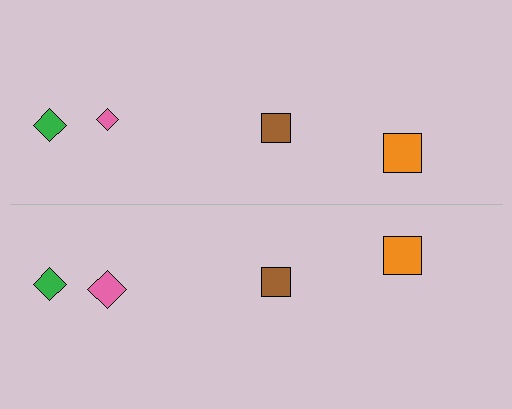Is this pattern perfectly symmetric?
No, the pattern is not perfectly symmetric. The pink diamond on the bottom side has a different size than its mirror counterpart.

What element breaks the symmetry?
The pink diamond on the bottom side has a different size than its mirror counterpart.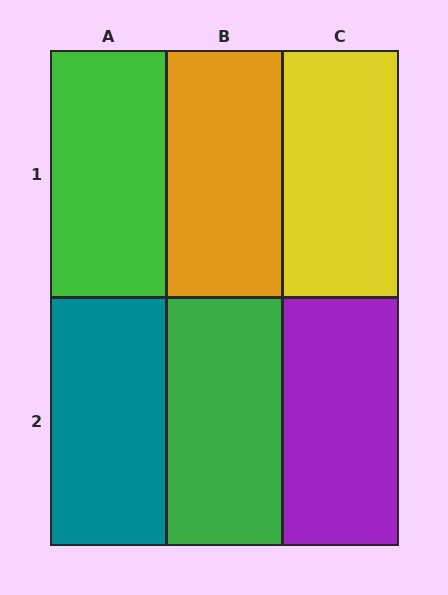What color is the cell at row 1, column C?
Yellow.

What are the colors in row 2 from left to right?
Teal, green, purple.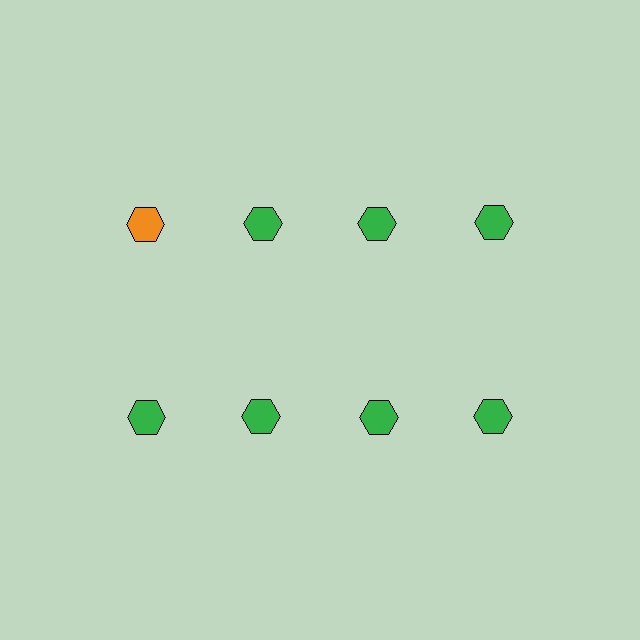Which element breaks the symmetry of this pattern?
The orange hexagon in the top row, leftmost column breaks the symmetry. All other shapes are green hexagons.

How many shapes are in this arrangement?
There are 8 shapes arranged in a grid pattern.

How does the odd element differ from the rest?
It has a different color: orange instead of green.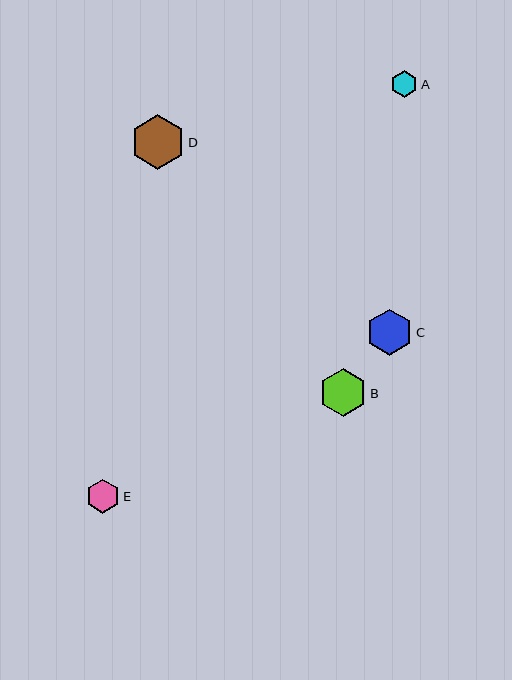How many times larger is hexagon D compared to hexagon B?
Hexagon D is approximately 1.1 times the size of hexagon B.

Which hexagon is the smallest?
Hexagon A is the smallest with a size of approximately 27 pixels.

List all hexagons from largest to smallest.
From largest to smallest: D, B, C, E, A.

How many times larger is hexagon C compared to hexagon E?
Hexagon C is approximately 1.4 times the size of hexagon E.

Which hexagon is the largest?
Hexagon D is the largest with a size of approximately 54 pixels.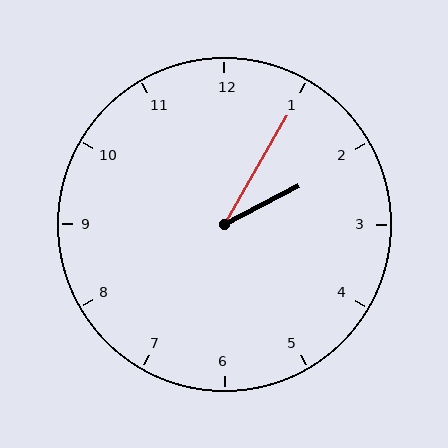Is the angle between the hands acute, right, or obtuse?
It is acute.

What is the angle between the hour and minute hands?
Approximately 32 degrees.